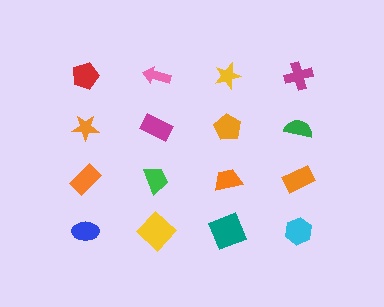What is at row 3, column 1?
An orange rectangle.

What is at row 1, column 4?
A magenta cross.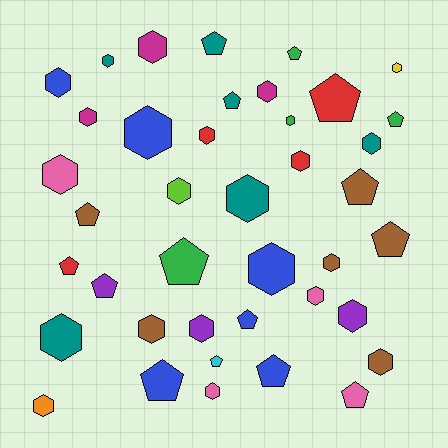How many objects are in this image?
There are 40 objects.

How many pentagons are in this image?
There are 16 pentagons.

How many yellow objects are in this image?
There is 1 yellow object.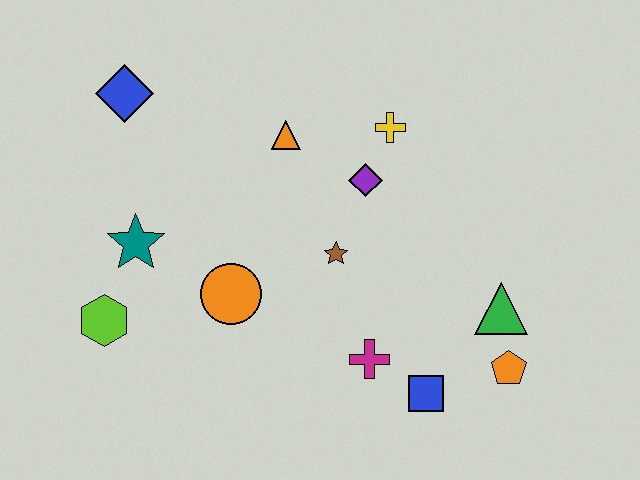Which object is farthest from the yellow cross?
The lime hexagon is farthest from the yellow cross.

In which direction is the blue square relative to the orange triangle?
The blue square is below the orange triangle.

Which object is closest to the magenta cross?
The blue square is closest to the magenta cross.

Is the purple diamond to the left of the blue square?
Yes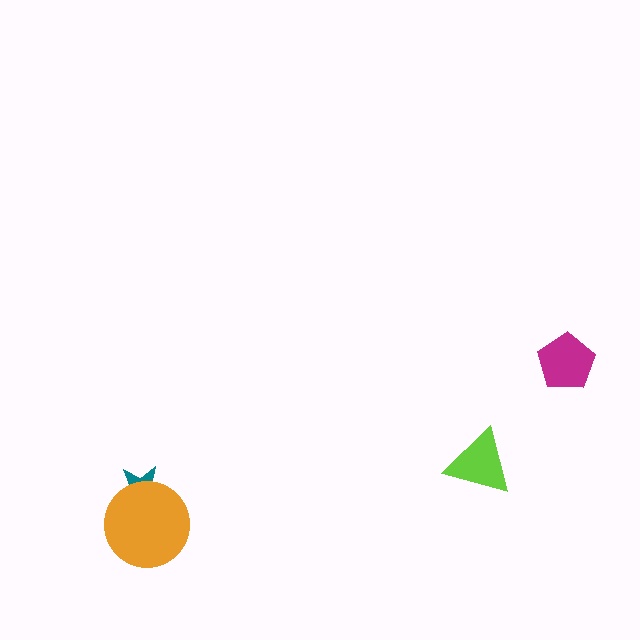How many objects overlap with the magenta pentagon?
0 objects overlap with the magenta pentagon.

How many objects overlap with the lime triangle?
0 objects overlap with the lime triangle.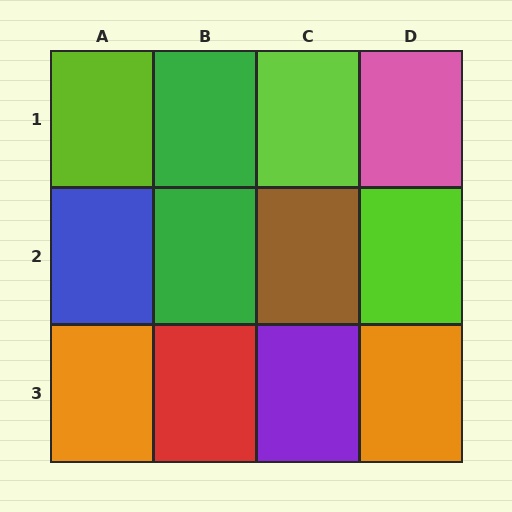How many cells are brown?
1 cell is brown.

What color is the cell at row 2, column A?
Blue.